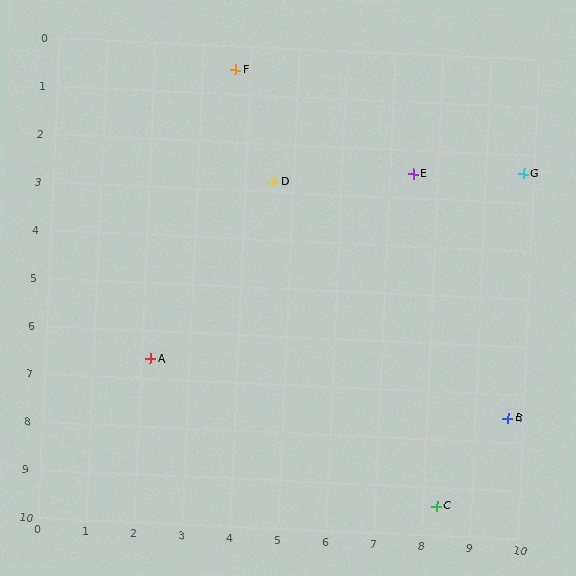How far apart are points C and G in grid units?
Points C and G are about 7.2 grid units apart.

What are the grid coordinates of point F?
Point F is at approximately (3.7, 0.5).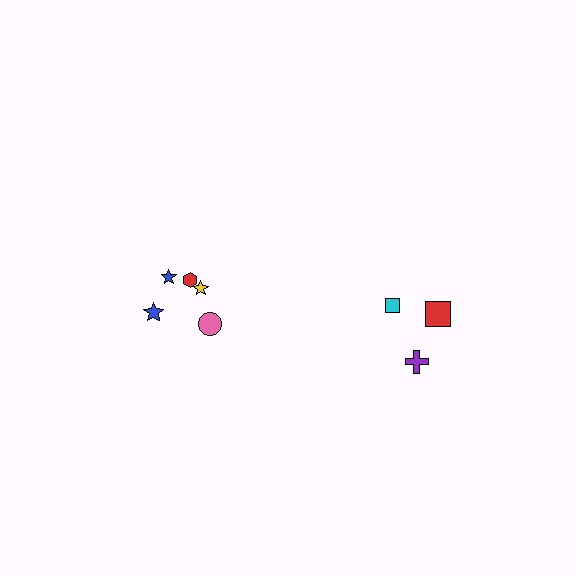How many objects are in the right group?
There are 3 objects.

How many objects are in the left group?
There are 5 objects.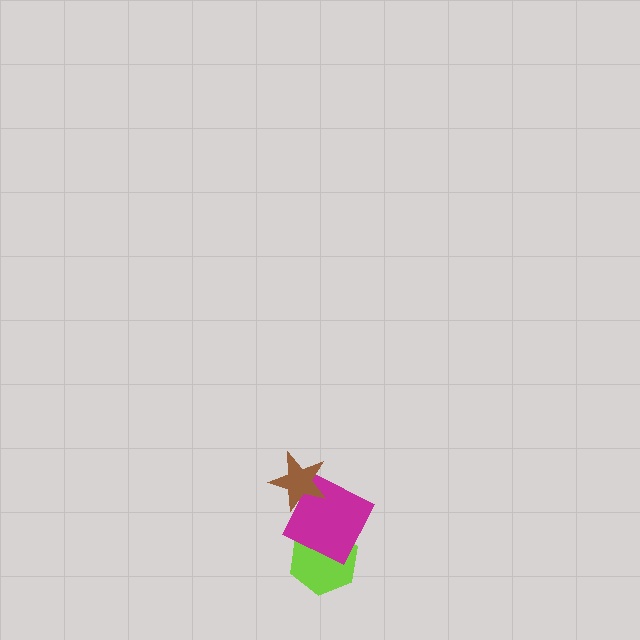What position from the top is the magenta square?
The magenta square is 2nd from the top.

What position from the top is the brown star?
The brown star is 1st from the top.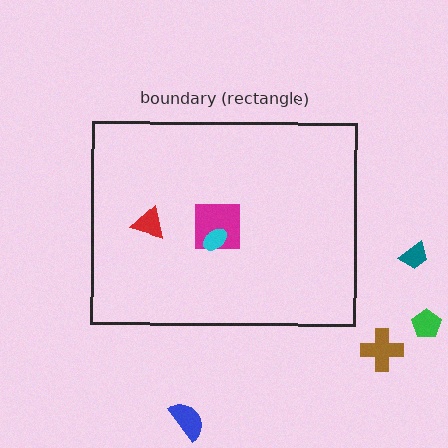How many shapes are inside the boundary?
3 inside, 4 outside.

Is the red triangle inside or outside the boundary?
Inside.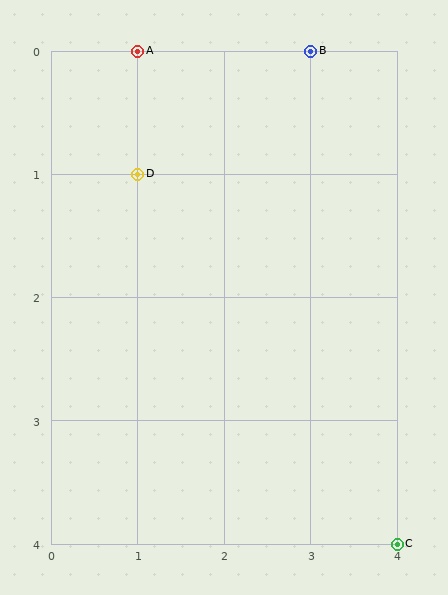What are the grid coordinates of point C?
Point C is at grid coordinates (4, 4).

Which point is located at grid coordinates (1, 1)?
Point D is at (1, 1).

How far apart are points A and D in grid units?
Points A and D are 1 row apart.